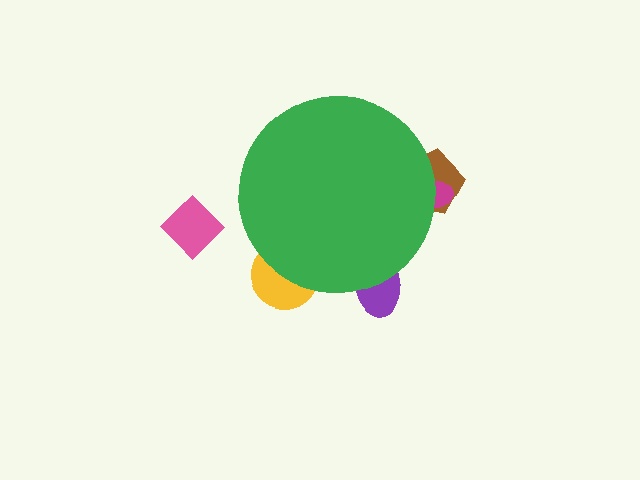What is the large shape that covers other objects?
A green circle.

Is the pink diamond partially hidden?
No, the pink diamond is fully visible.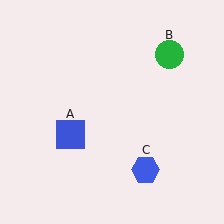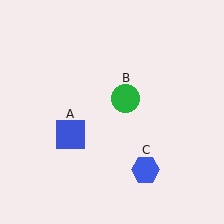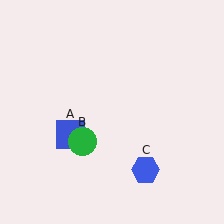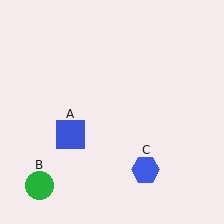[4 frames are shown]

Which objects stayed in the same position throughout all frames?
Blue square (object A) and blue hexagon (object C) remained stationary.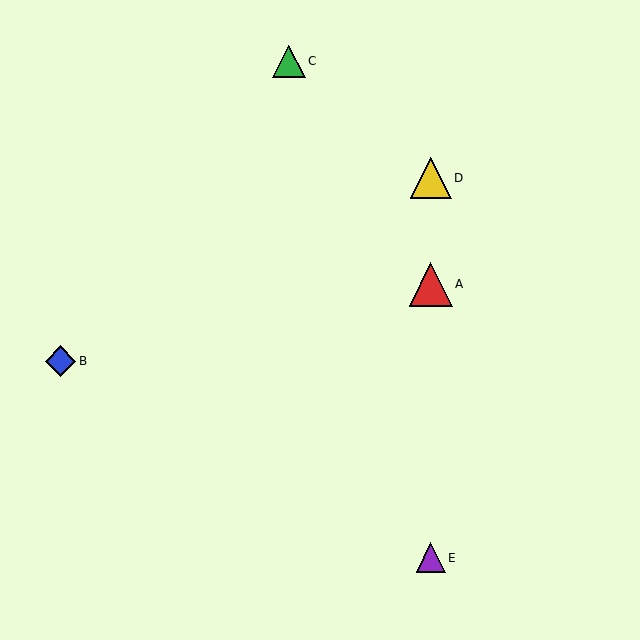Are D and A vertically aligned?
Yes, both are at x≈431.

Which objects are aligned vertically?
Objects A, D, E are aligned vertically.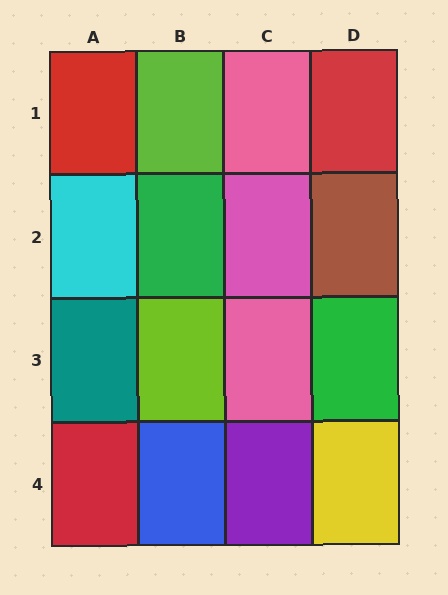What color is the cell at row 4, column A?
Red.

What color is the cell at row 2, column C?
Pink.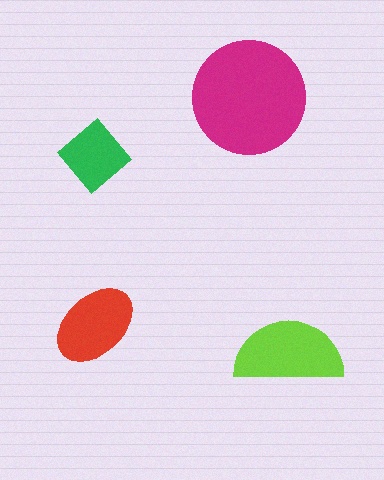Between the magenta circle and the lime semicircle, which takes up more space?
The magenta circle.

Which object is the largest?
The magenta circle.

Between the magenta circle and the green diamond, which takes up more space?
The magenta circle.